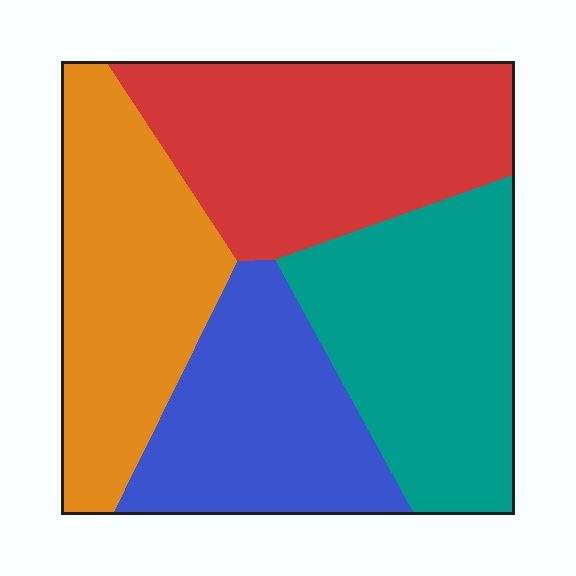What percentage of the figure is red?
Red covers about 30% of the figure.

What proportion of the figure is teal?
Teal takes up about one quarter (1/4) of the figure.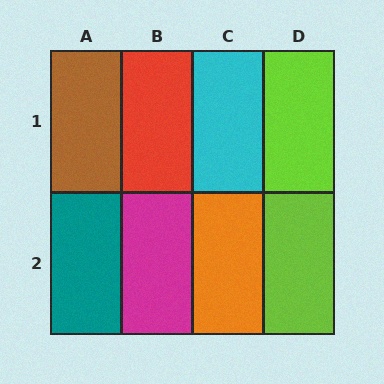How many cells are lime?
2 cells are lime.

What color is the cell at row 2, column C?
Orange.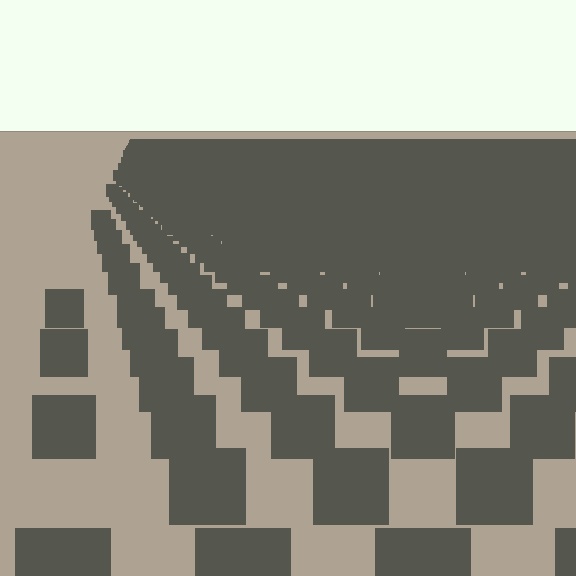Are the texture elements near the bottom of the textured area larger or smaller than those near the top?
Larger. Near the bottom, elements are closer to the viewer and appear at a bigger on-screen size.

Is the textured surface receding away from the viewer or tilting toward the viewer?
The surface is receding away from the viewer. Texture elements get smaller and denser toward the top.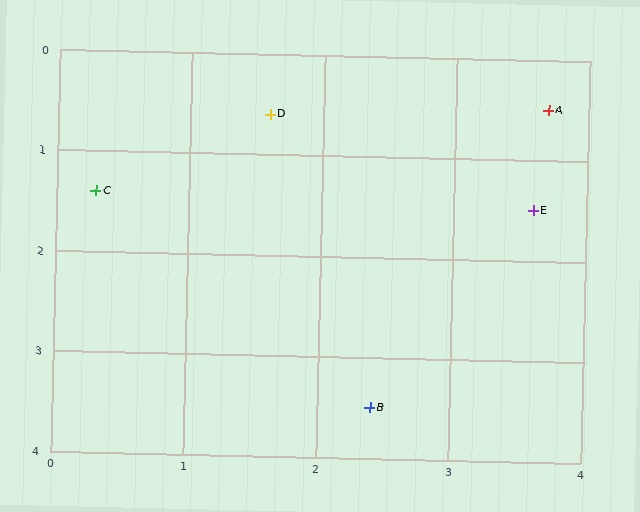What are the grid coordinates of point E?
Point E is at approximately (3.6, 1.5).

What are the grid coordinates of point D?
Point D is at approximately (1.6, 0.6).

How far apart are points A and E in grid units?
Points A and E are about 1.0 grid units apart.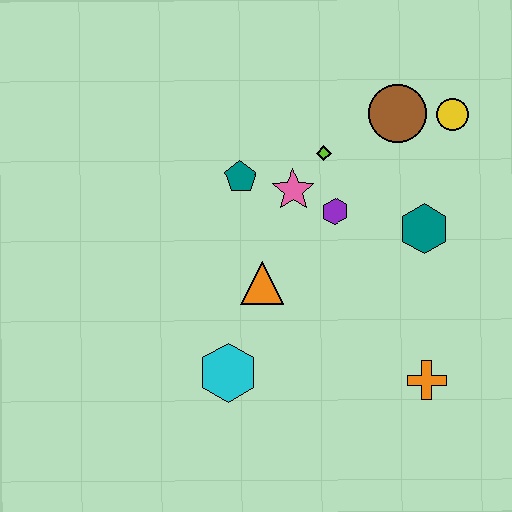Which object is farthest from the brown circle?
The cyan hexagon is farthest from the brown circle.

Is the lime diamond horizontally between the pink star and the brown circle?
Yes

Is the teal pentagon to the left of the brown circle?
Yes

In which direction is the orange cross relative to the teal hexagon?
The orange cross is below the teal hexagon.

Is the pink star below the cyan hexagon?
No